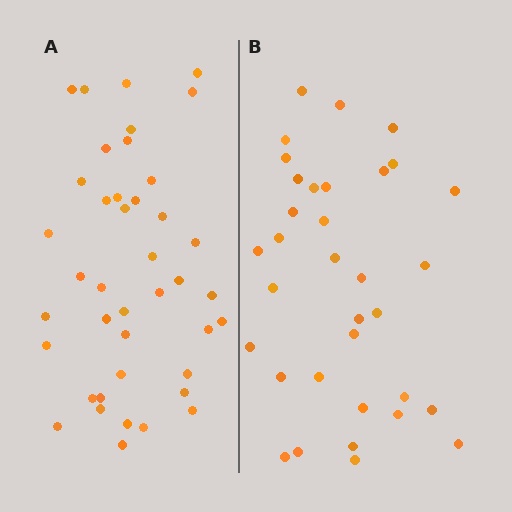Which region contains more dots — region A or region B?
Region A (the left region) has more dots.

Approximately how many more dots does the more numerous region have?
Region A has roughly 8 or so more dots than region B.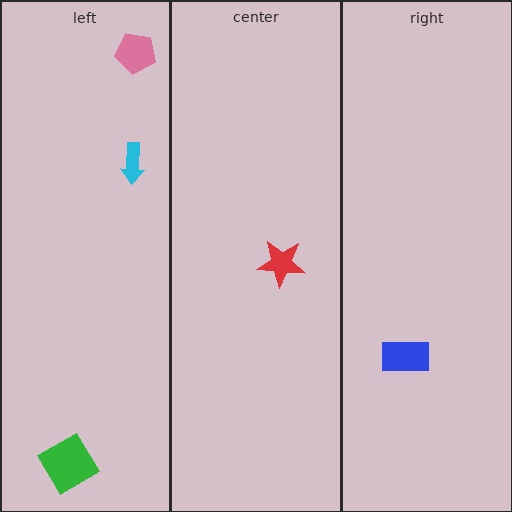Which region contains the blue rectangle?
The right region.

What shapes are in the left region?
The cyan arrow, the green diamond, the pink pentagon.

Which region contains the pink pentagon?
The left region.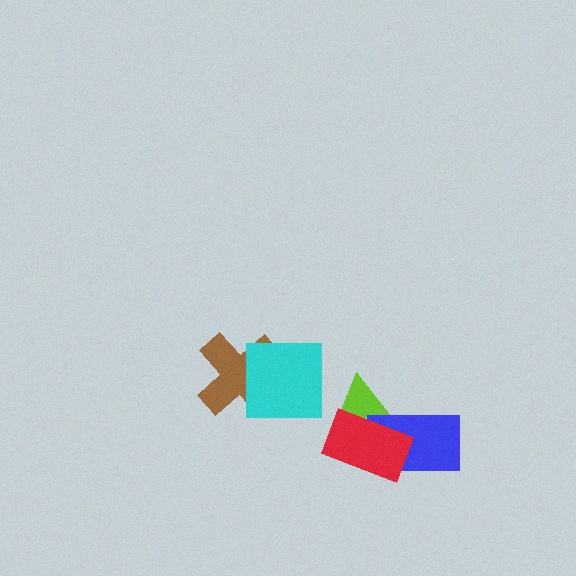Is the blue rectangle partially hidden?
Yes, it is partially covered by another shape.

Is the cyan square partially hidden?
No, no other shape covers it.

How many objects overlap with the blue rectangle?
2 objects overlap with the blue rectangle.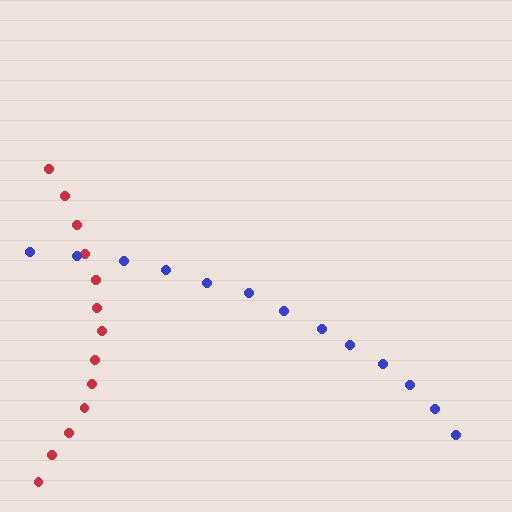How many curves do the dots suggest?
There are 2 distinct paths.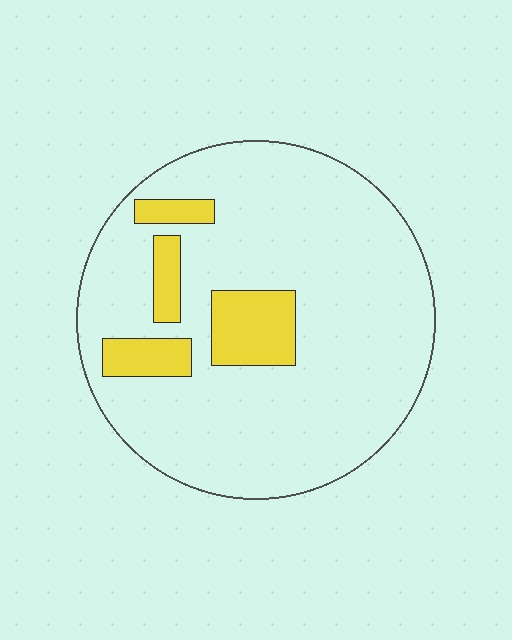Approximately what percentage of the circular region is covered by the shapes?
Approximately 15%.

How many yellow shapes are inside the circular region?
4.